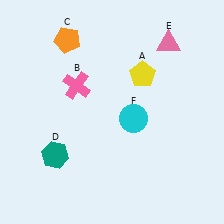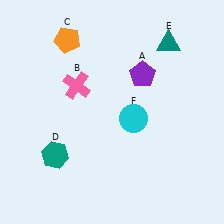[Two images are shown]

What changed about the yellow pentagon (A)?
In Image 1, A is yellow. In Image 2, it changed to purple.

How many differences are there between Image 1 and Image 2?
There are 2 differences between the two images.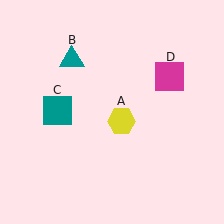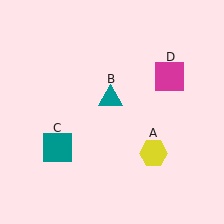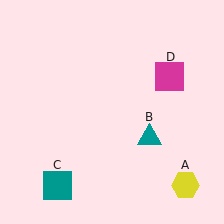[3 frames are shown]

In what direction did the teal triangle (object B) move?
The teal triangle (object B) moved down and to the right.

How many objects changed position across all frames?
3 objects changed position: yellow hexagon (object A), teal triangle (object B), teal square (object C).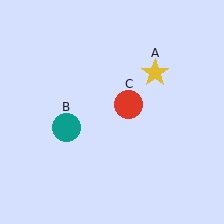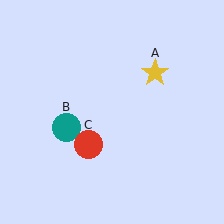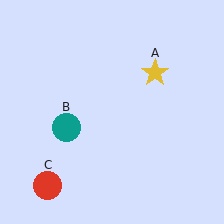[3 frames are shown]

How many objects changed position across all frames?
1 object changed position: red circle (object C).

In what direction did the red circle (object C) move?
The red circle (object C) moved down and to the left.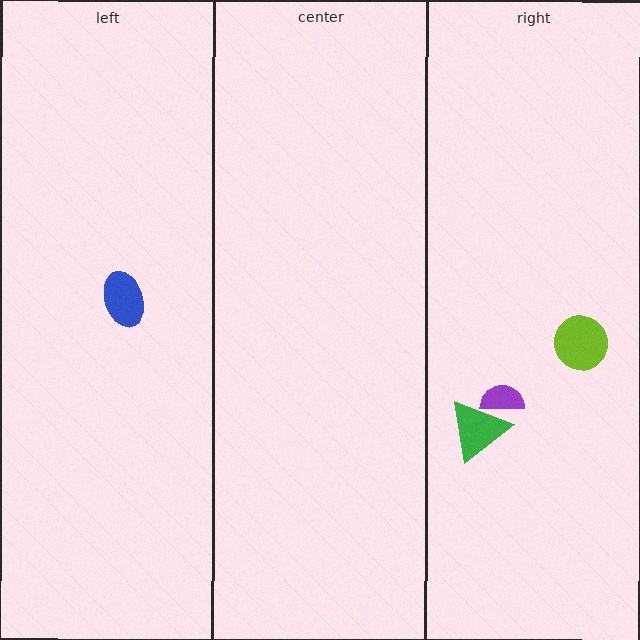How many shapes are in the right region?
3.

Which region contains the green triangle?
The right region.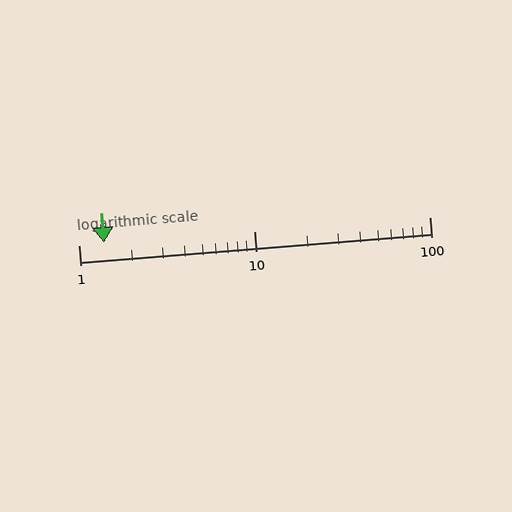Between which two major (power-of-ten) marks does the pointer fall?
The pointer is between 1 and 10.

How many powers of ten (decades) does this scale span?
The scale spans 2 decades, from 1 to 100.